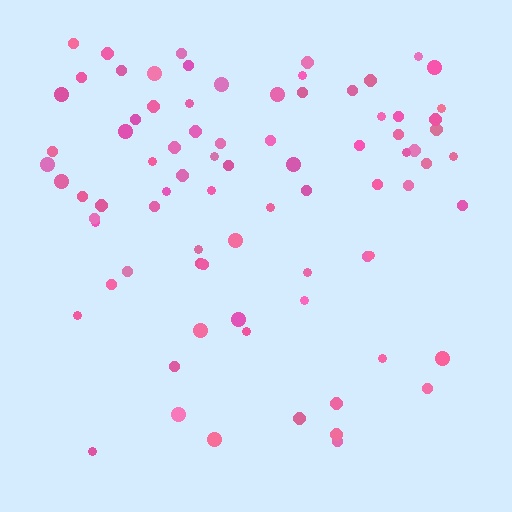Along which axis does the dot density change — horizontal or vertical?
Vertical.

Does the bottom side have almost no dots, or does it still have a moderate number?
Still a moderate number, just noticeably fewer than the top.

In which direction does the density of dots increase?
From bottom to top, with the top side densest.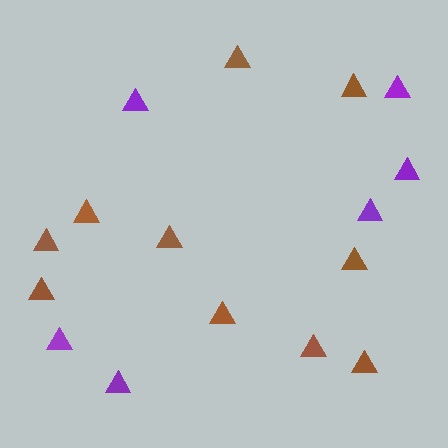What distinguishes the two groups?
There are 2 groups: one group of brown triangles (10) and one group of purple triangles (6).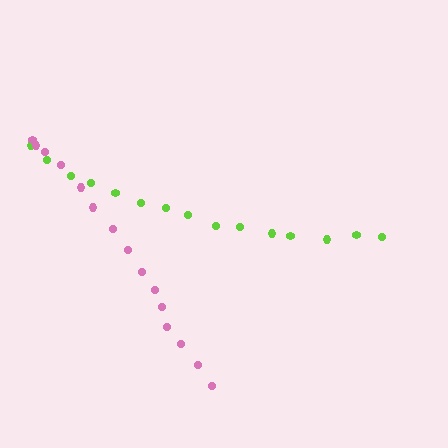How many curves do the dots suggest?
There are 2 distinct paths.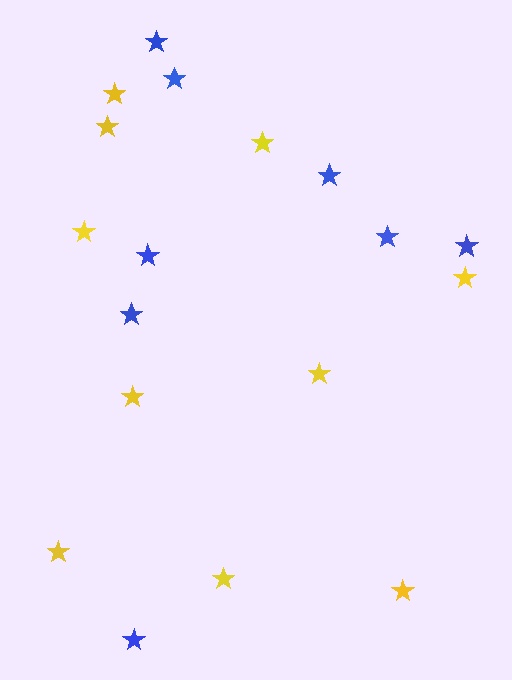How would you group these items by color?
There are 2 groups: one group of yellow stars (10) and one group of blue stars (8).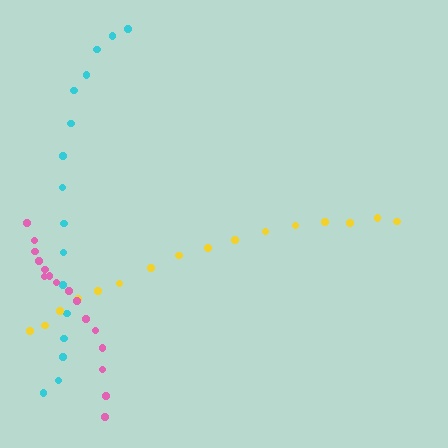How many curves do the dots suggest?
There are 3 distinct paths.